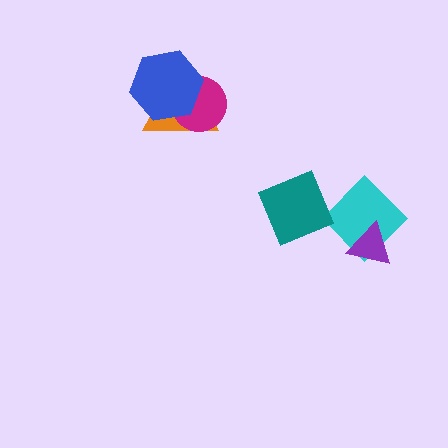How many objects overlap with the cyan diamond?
2 objects overlap with the cyan diamond.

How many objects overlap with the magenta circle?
2 objects overlap with the magenta circle.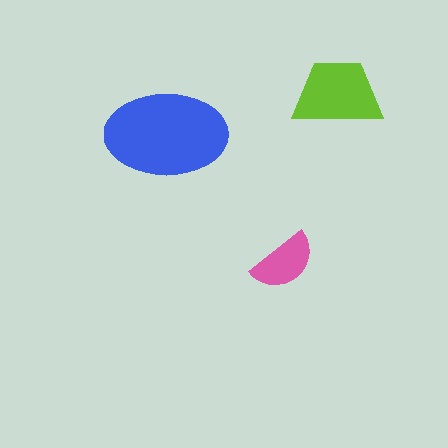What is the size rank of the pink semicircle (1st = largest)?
3rd.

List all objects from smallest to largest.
The pink semicircle, the lime trapezoid, the blue ellipse.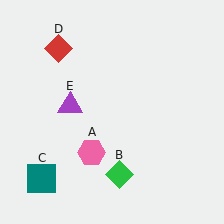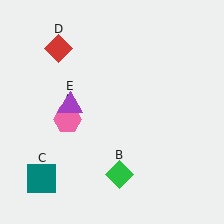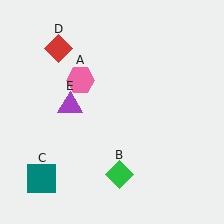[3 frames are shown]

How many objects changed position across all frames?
1 object changed position: pink hexagon (object A).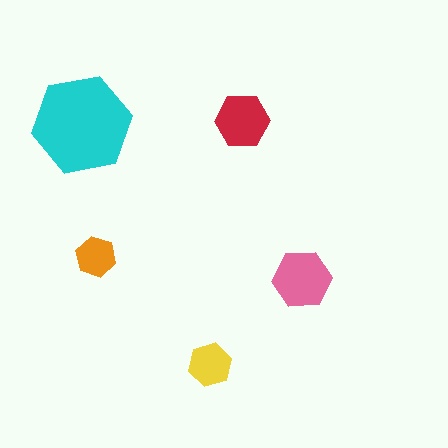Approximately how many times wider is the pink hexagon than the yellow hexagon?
About 1.5 times wider.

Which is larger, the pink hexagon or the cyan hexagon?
The cyan one.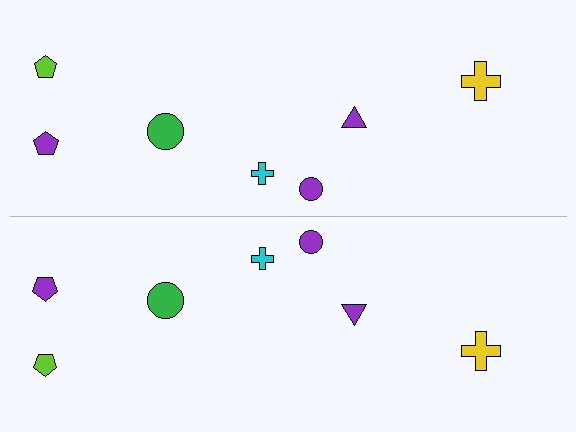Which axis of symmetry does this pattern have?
The pattern has a horizontal axis of symmetry running through the center of the image.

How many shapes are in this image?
There are 14 shapes in this image.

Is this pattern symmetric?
Yes, this pattern has bilateral (reflection) symmetry.